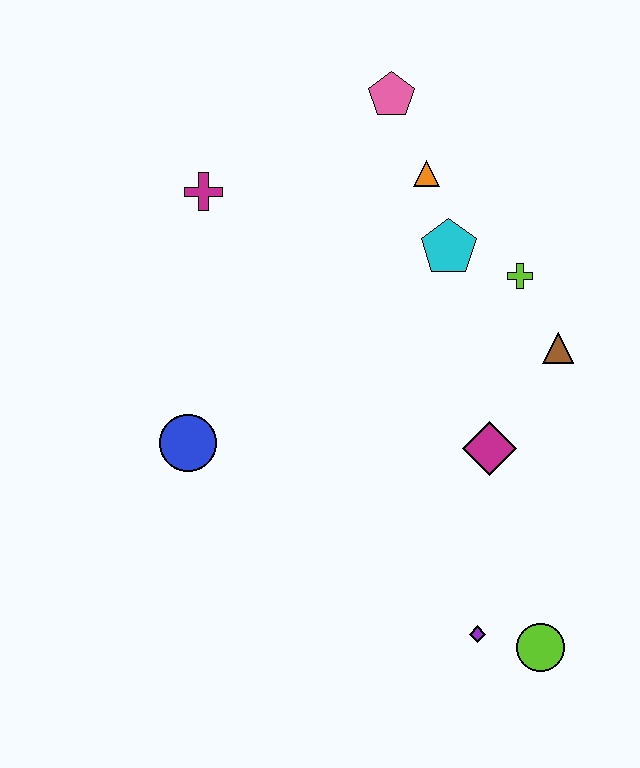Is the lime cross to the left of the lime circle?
Yes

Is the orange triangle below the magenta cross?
No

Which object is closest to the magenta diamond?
The brown triangle is closest to the magenta diamond.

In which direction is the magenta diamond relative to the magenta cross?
The magenta diamond is to the right of the magenta cross.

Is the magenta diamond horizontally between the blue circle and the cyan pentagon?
No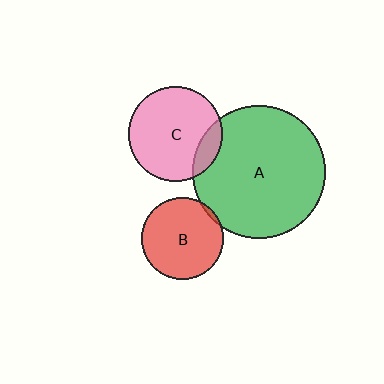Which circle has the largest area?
Circle A (green).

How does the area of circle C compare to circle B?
Approximately 1.3 times.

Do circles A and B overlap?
Yes.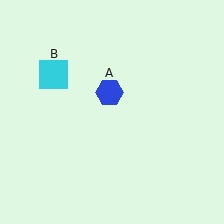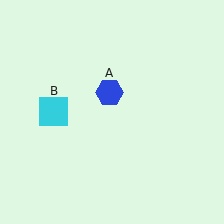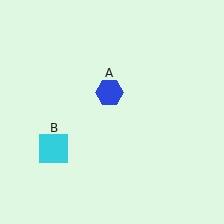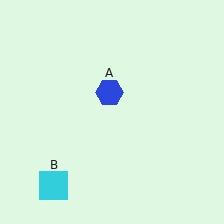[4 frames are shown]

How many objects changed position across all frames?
1 object changed position: cyan square (object B).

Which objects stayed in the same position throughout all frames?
Blue hexagon (object A) remained stationary.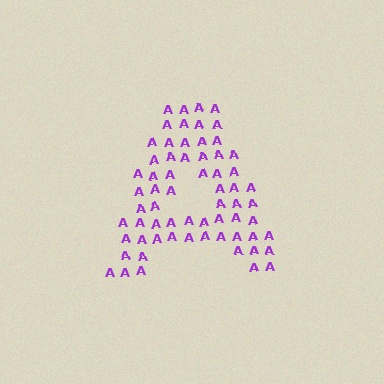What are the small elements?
The small elements are letter A's.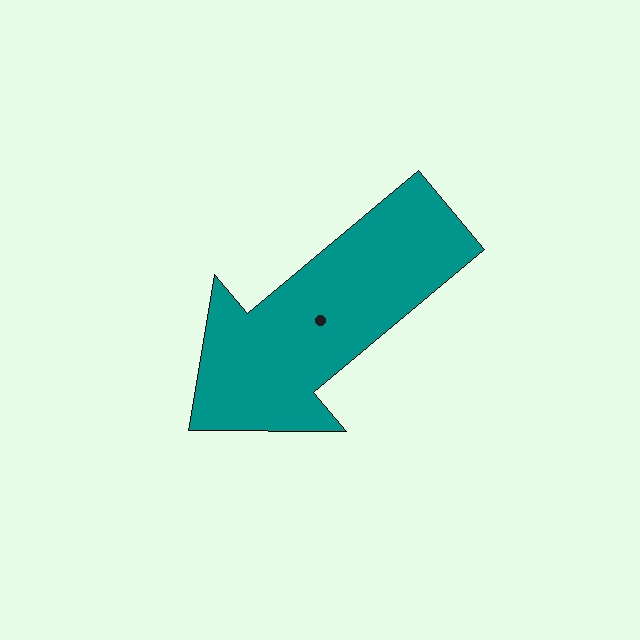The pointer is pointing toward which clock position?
Roughly 8 o'clock.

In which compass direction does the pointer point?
Southwest.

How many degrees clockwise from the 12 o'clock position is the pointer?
Approximately 230 degrees.